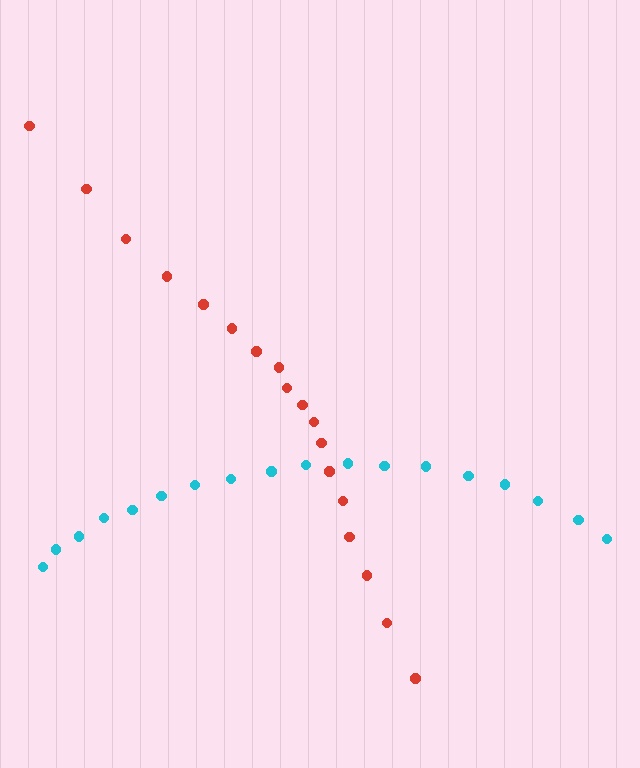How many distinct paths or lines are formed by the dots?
There are 2 distinct paths.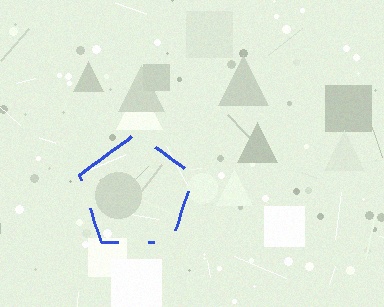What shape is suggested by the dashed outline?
The dashed outline suggests a pentagon.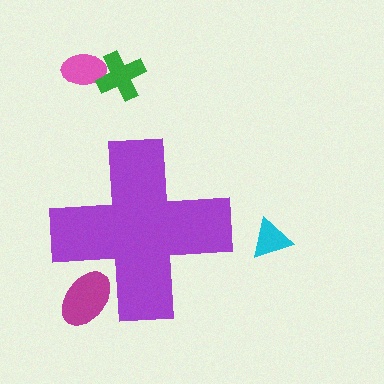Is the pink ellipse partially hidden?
No, the pink ellipse is fully visible.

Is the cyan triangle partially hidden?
No, the cyan triangle is fully visible.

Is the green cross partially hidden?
No, the green cross is fully visible.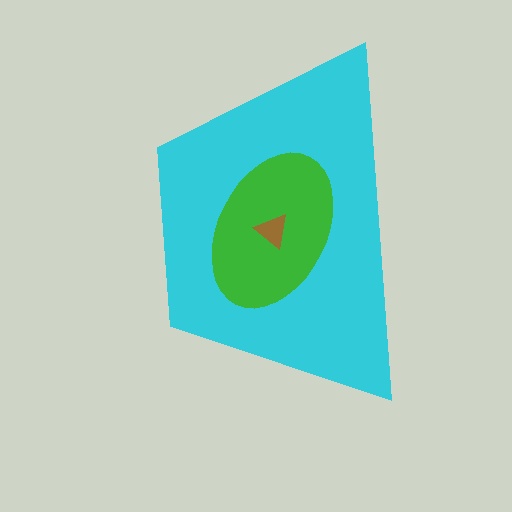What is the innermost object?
The brown triangle.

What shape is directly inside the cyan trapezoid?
The green ellipse.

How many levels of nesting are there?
3.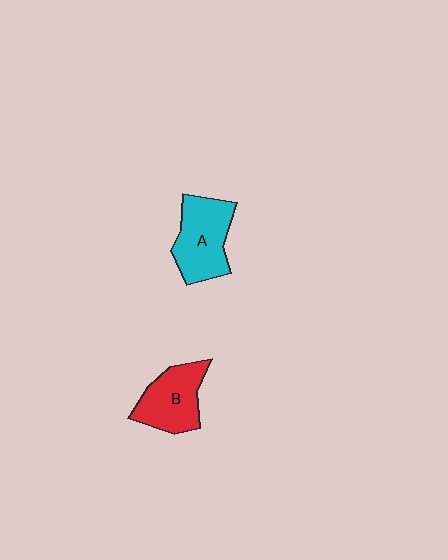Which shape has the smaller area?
Shape B (red).